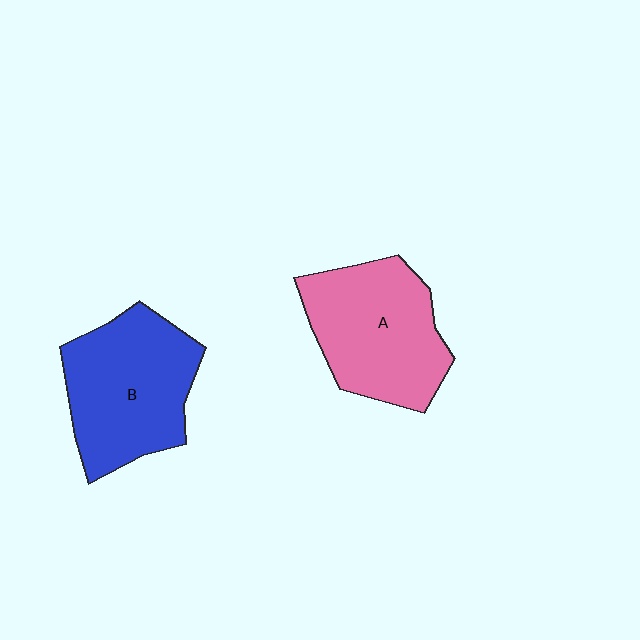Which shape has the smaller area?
Shape A (pink).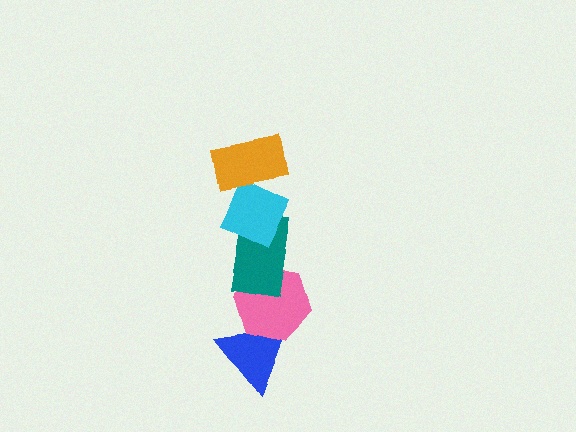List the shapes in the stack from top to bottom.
From top to bottom: the orange rectangle, the cyan diamond, the teal rectangle, the pink hexagon, the blue triangle.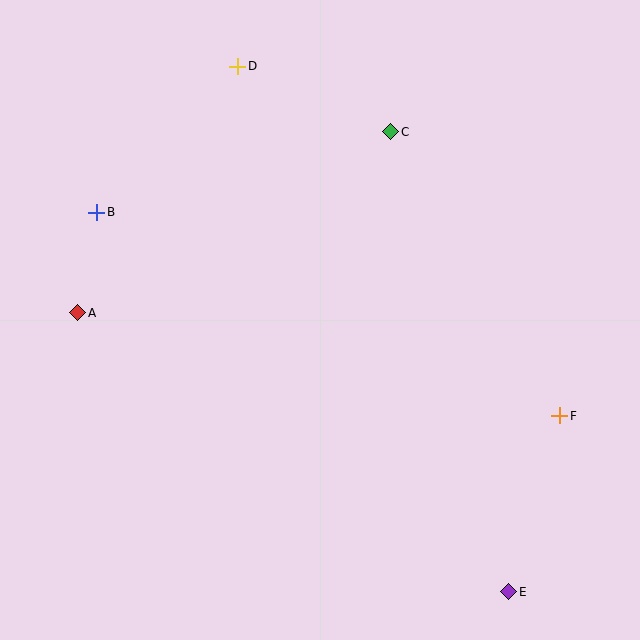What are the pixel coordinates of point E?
Point E is at (509, 592).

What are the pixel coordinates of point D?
Point D is at (238, 66).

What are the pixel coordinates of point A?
Point A is at (78, 313).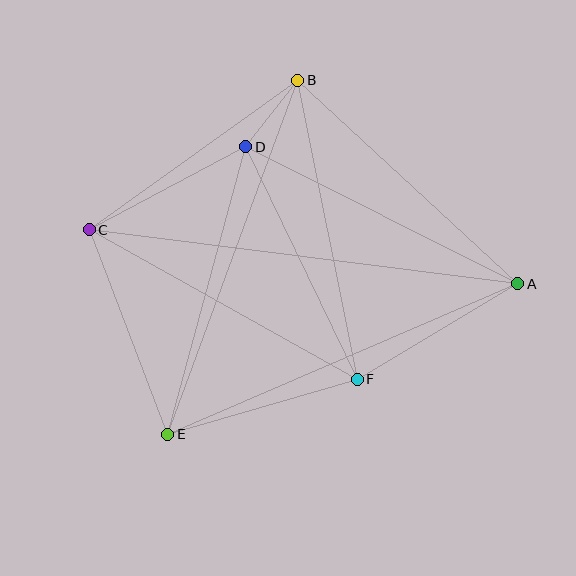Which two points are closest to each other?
Points B and D are closest to each other.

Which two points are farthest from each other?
Points A and C are farthest from each other.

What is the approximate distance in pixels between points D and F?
The distance between D and F is approximately 258 pixels.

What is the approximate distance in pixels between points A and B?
The distance between A and B is approximately 300 pixels.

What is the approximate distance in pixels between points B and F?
The distance between B and F is approximately 305 pixels.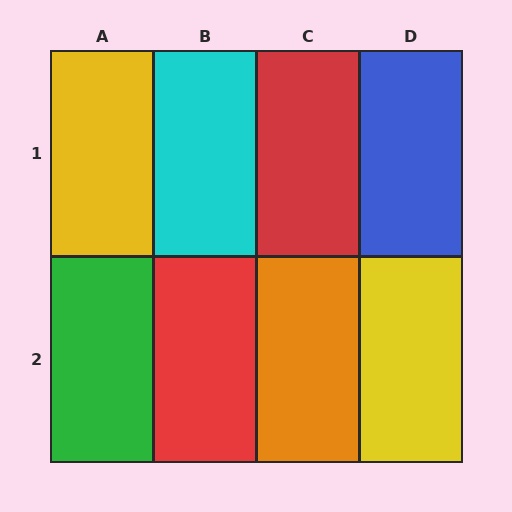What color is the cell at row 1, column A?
Yellow.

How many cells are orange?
1 cell is orange.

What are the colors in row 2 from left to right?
Green, red, orange, yellow.